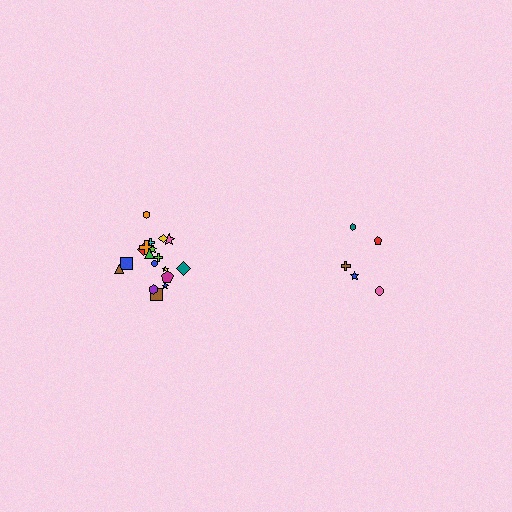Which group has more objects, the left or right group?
The left group.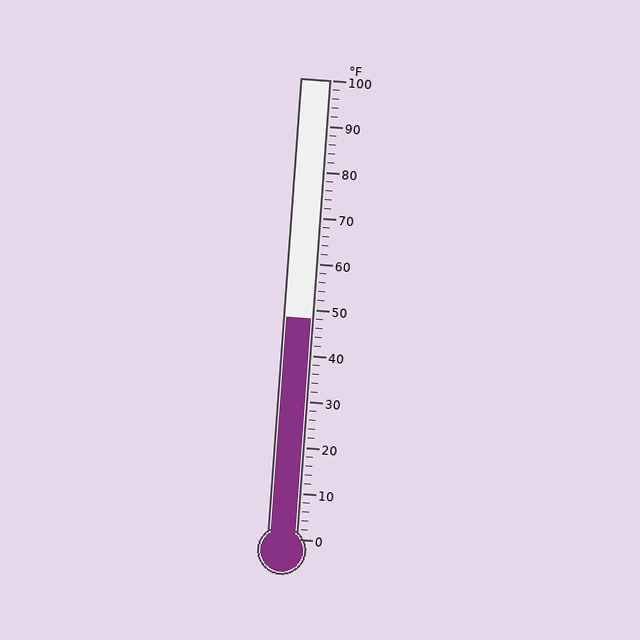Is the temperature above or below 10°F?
The temperature is above 10°F.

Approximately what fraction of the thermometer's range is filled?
The thermometer is filled to approximately 50% of its range.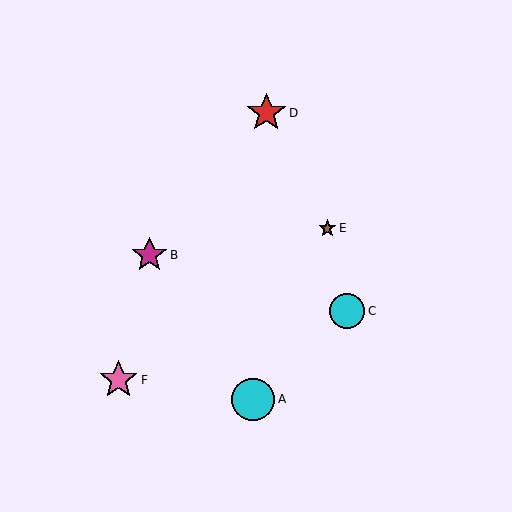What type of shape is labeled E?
Shape E is a brown star.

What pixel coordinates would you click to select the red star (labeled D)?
Click at (266, 113) to select the red star D.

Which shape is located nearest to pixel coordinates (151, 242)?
The magenta star (labeled B) at (149, 255) is nearest to that location.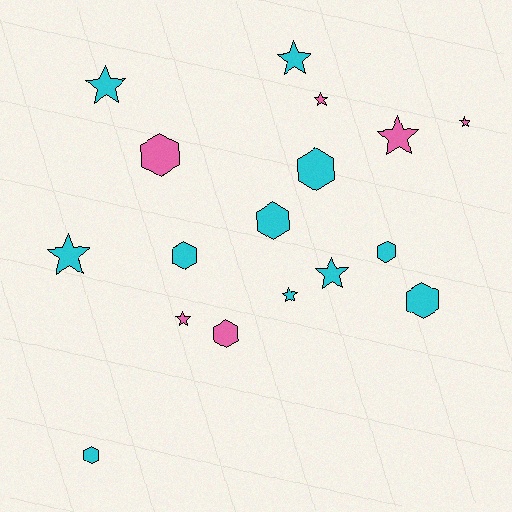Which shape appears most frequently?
Star, with 9 objects.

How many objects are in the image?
There are 17 objects.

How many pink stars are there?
There are 4 pink stars.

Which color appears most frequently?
Cyan, with 11 objects.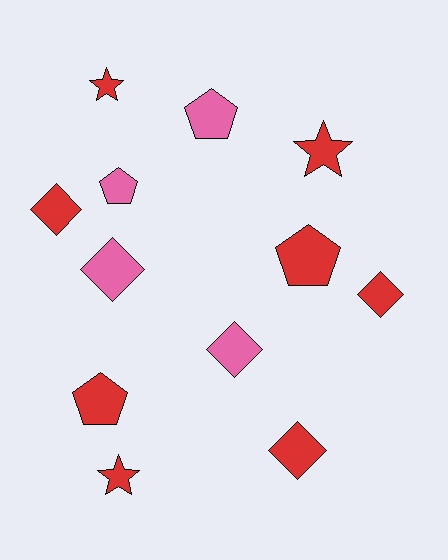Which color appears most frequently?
Red, with 8 objects.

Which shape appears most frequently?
Diamond, with 5 objects.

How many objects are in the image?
There are 12 objects.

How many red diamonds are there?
There are 3 red diamonds.